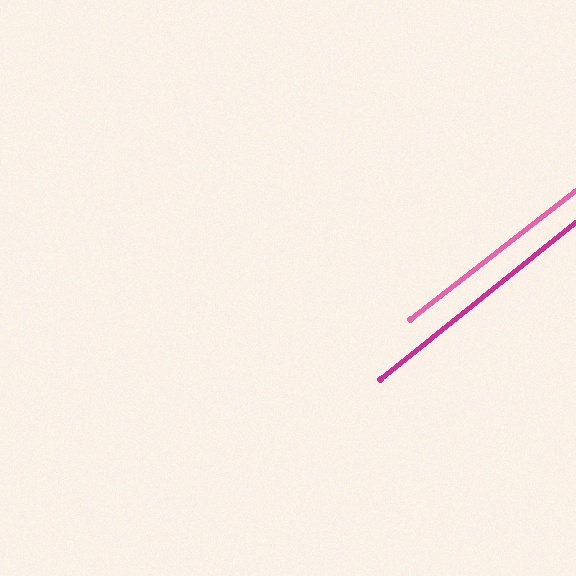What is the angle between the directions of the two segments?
Approximately 1 degree.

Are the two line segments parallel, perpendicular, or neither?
Parallel — their directions differ by only 0.9°.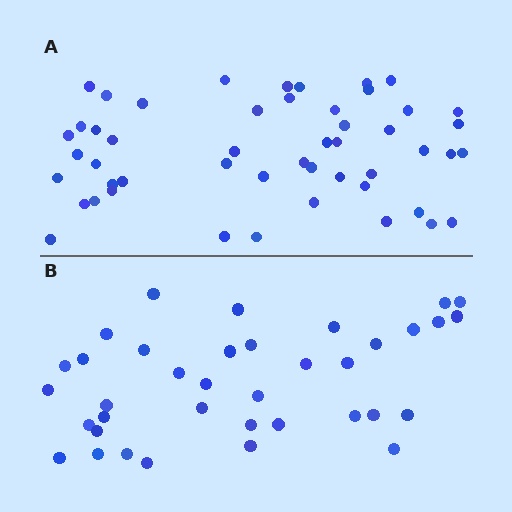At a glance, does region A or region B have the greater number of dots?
Region A (the top region) has more dots.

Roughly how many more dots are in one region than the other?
Region A has approximately 15 more dots than region B.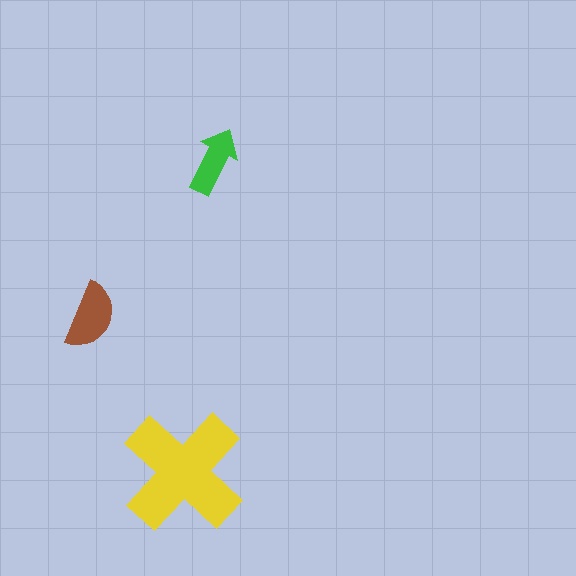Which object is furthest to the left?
The brown semicircle is leftmost.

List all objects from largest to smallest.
The yellow cross, the brown semicircle, the green arrow.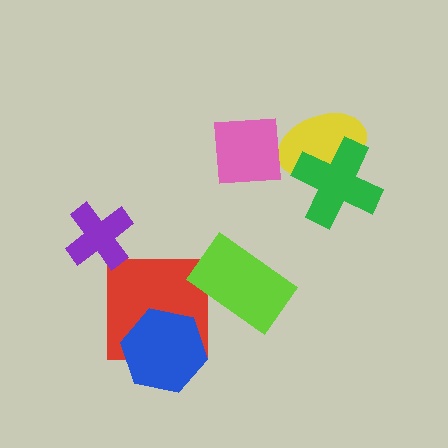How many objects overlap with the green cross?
1 object overlaps with the green cross.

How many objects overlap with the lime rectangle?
0 objects overlap with the lime rectangle.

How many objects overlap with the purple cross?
0 objects overlap with the purple cross.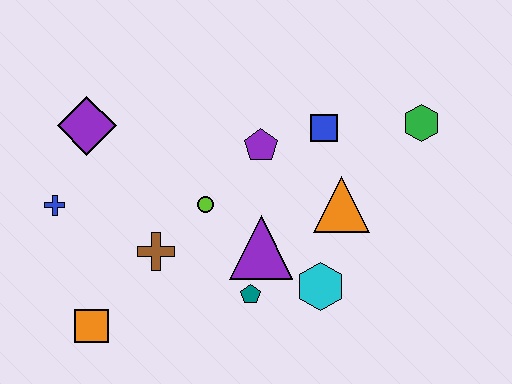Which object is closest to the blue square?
The purple pentagon is closest to the blue square.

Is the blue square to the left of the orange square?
No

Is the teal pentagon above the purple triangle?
No